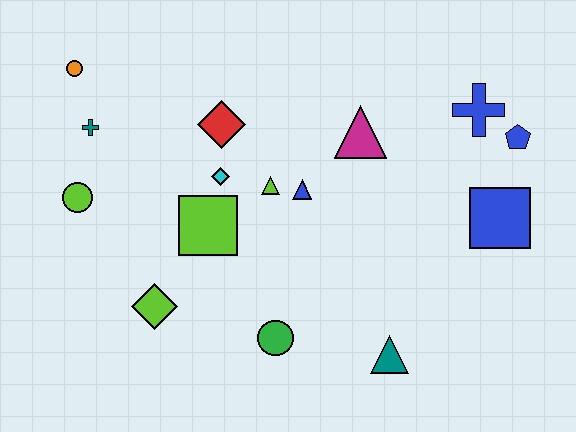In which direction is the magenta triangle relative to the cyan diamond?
The magenta triangle is to the right of the cyan diamond.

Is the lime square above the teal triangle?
Yes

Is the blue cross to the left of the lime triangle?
No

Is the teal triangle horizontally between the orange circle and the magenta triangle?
No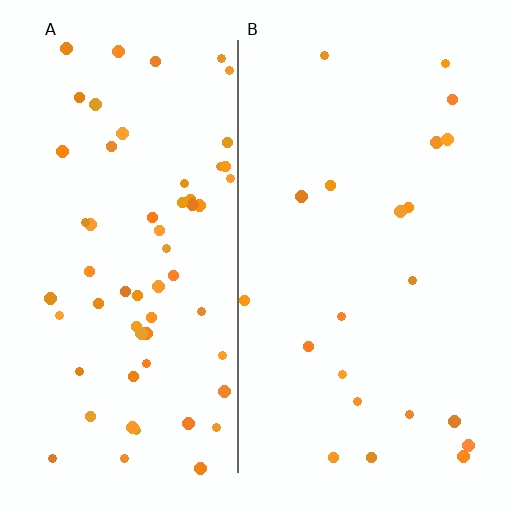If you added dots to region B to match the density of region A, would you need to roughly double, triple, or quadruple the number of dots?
Approximately triple.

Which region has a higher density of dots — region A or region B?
A (the left).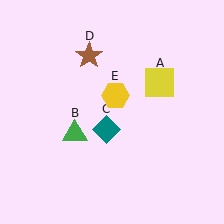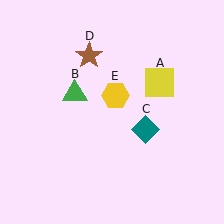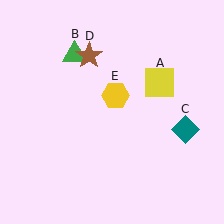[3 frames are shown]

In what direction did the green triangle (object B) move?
The green triangle (object B) moved up.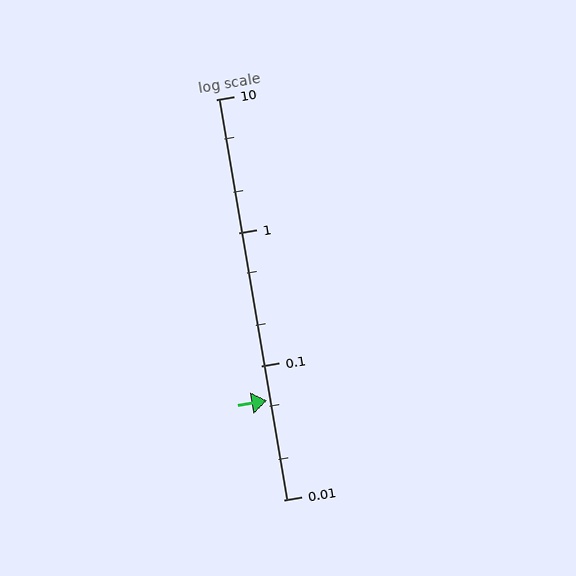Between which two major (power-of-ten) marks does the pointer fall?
The pointer is between 0.01 and 0.1.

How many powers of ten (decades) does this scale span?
The scale spans 3 decades, from 0.01 to 10.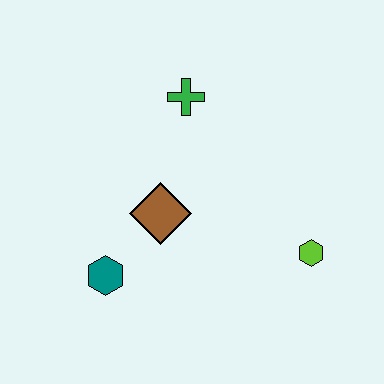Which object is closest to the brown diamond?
The teal hexagon is closest to the brown diamond.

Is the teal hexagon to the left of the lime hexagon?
Yes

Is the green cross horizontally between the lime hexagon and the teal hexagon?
Yes